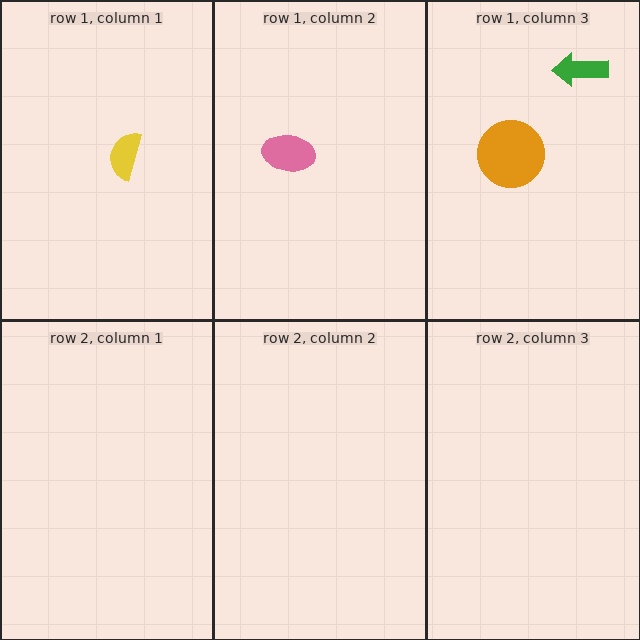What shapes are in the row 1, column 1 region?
The yellow semicircle.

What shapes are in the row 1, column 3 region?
The green arrow, the orange circle.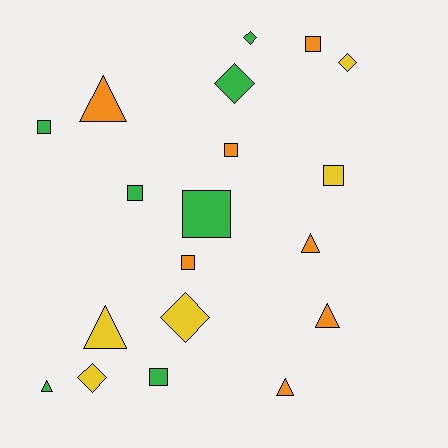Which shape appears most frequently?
Square, with 8 objects.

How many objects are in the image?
There are 19 objects.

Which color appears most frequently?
Green, with 7 objects.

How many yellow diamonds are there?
There are 3 yellow diamonds.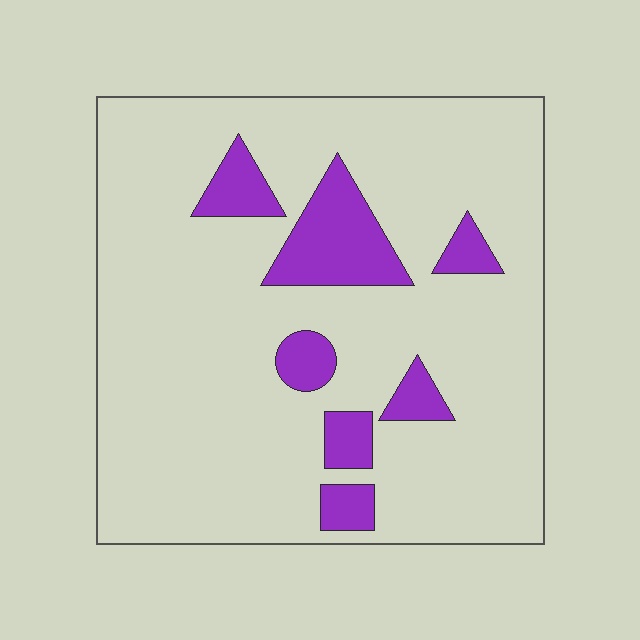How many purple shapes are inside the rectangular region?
7.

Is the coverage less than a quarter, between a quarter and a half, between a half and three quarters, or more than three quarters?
Less than a quarter.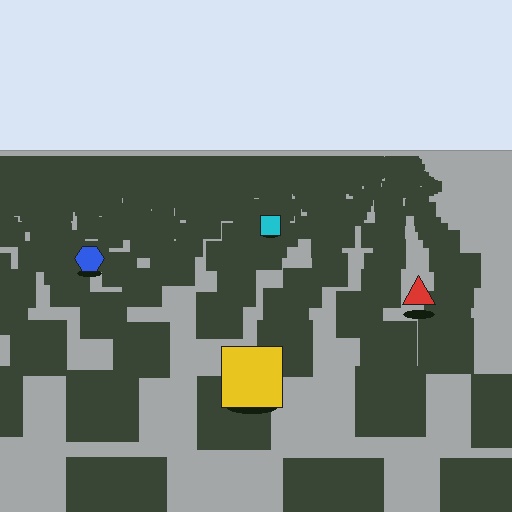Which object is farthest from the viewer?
The cyan square is farthest from the viewer. It appears smaller and the ground texture around it is denser.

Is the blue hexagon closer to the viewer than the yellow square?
No. The yellow square is closer — you can tell from the texture gradient: the ground texture is coarser near it.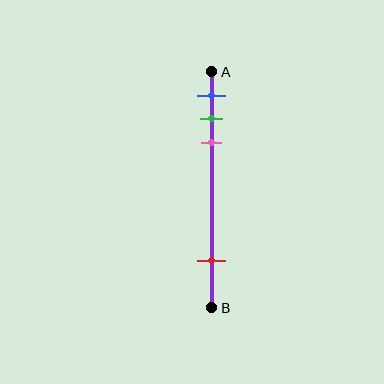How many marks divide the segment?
There are 4 marks dividing the segment.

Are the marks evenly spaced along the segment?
No, the marks are not evenly spaced.